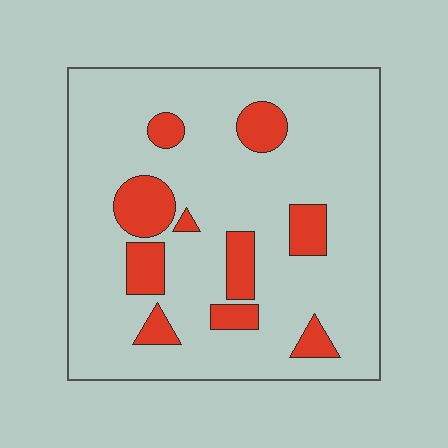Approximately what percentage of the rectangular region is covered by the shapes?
Approximately 15%.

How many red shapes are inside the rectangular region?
10.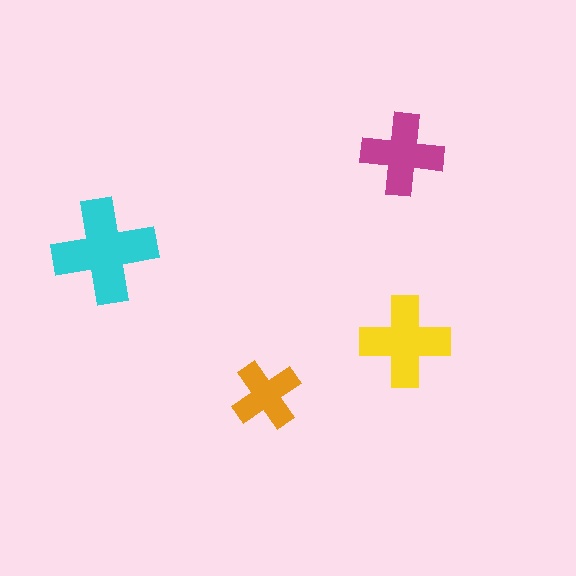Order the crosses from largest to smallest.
the cyan one, the yellow one, the magenta one, the orange one.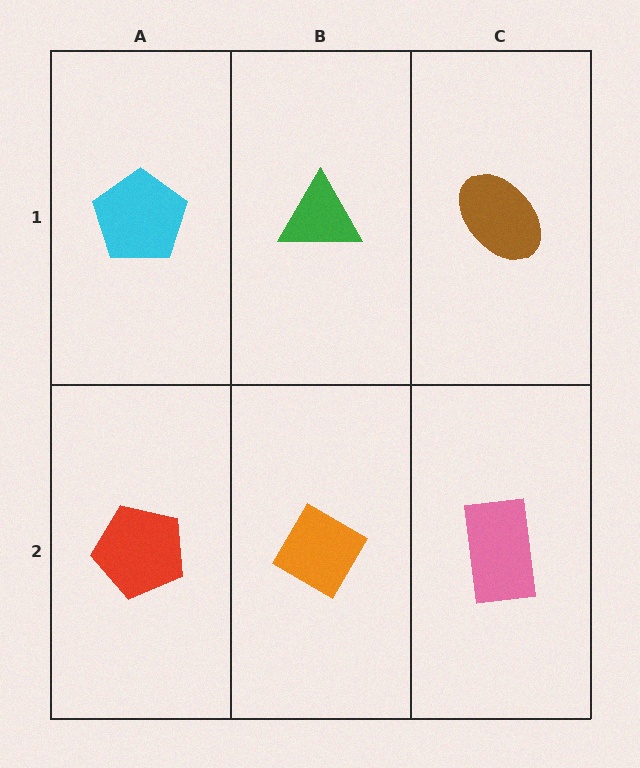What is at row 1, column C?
A brown ellipse.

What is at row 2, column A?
A red pentagon.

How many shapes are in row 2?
3 shapes.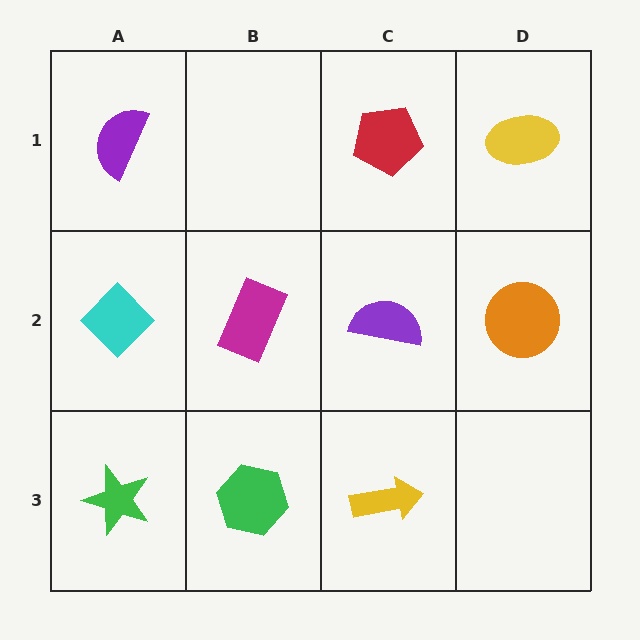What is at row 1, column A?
A purple semicircle.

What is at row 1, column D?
A yellow ellipse.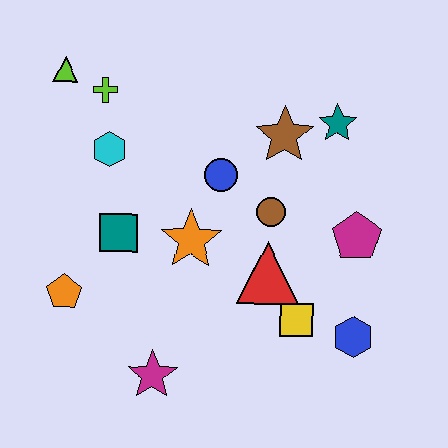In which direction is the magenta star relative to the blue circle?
The magenta star is below the blue circle.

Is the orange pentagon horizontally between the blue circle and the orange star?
No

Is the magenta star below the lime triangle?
Yes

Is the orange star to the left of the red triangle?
Yes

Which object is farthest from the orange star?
The lime triangle is farthest from the orange star.